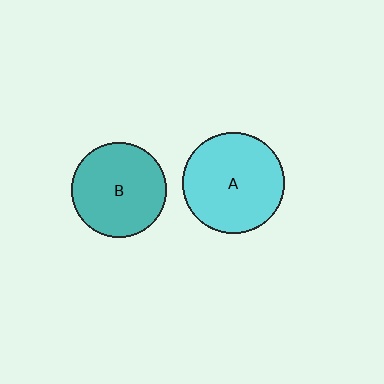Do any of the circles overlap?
No, none of the circles overlap.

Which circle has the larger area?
Circle A (cyan).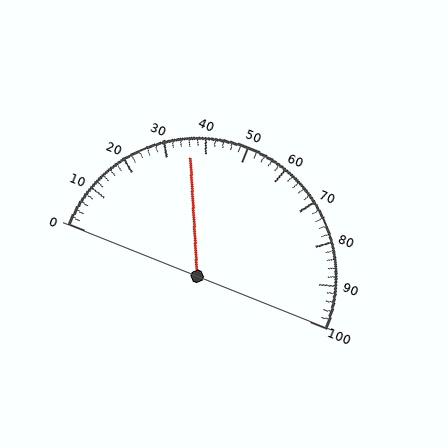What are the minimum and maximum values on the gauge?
The gauge ranges from 0 to 100.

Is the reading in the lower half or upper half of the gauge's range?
The reading is in the lower half of the range (0 to 100).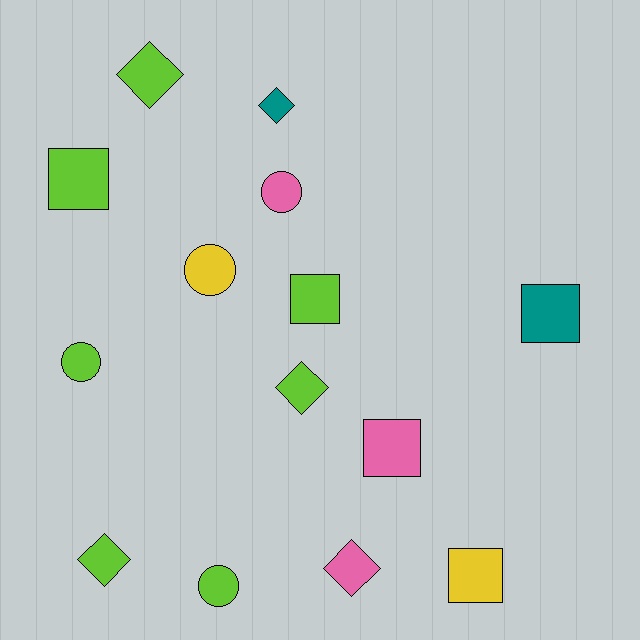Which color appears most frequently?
Lime, with 7 objects.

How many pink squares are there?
There is 1 pink square.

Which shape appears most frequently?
Diamond, with 5 objects.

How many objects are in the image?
There are 14 objects.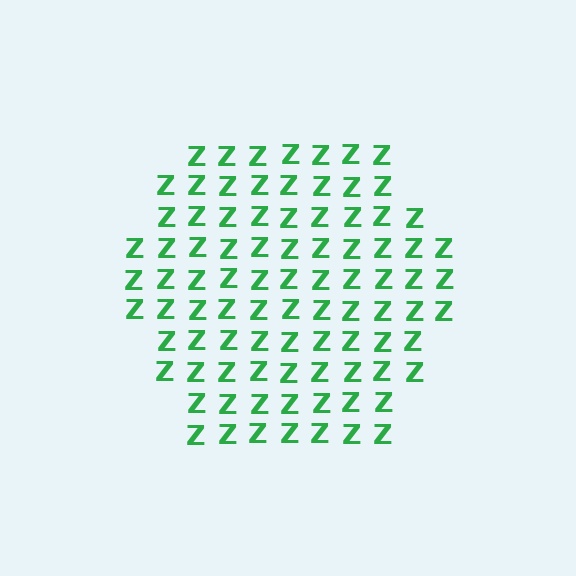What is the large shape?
The large shape is a hexagon.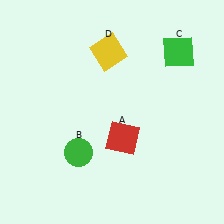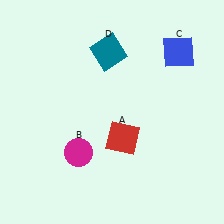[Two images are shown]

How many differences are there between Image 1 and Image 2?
There are 3 differences between the two images.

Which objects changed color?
B changed from green to magenta. C changed from green to blue. D changed from yellow to teal.